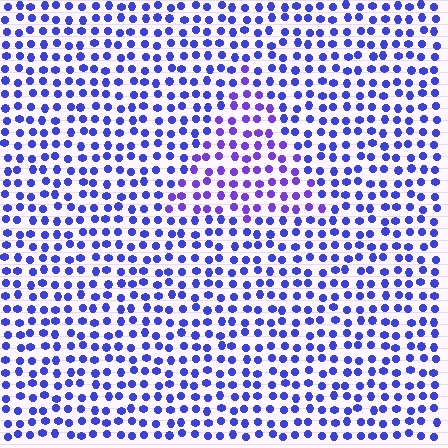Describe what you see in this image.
The image is filled with small blue elements in a uniform arrangement. A triangle-shaped region is visible where the elements are tinted to a slightly different hue, forming a subtle color boundary.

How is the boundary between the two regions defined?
The boundary is defined purely by a slight shift in hue (about 26 degrees). Spacing, size, and orientation are identical on both sides.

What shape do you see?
I see a triangle.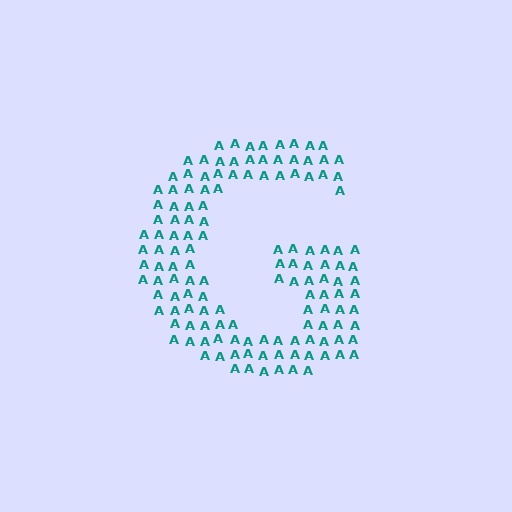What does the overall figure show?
The overall figure shows the letter G.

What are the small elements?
The small elements are letter A's.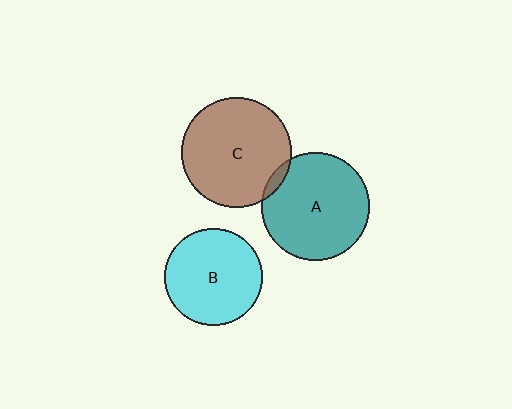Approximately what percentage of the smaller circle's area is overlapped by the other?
Approximately 5%.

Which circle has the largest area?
Circle C (brown).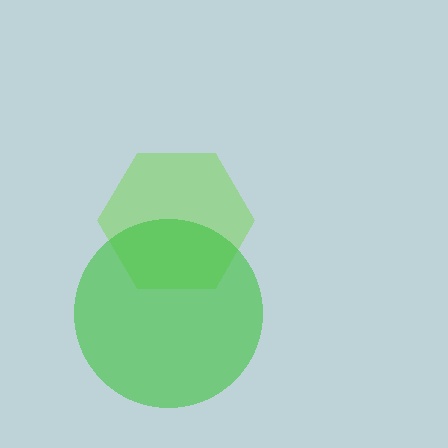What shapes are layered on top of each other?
The layered shapes are: a lime hexagon, a green circle.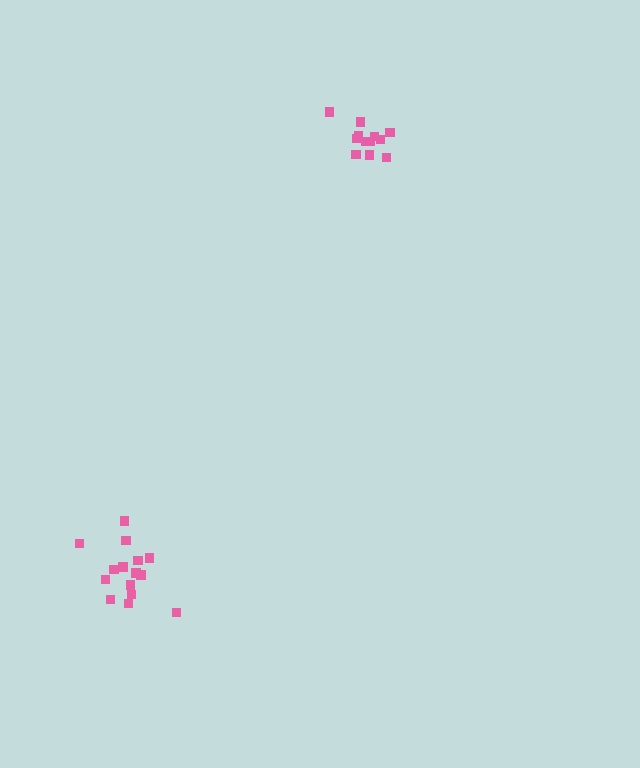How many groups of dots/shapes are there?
There are 2 groups.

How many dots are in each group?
Group 1: 15 dots, Group 2: 12 dots (27 total).